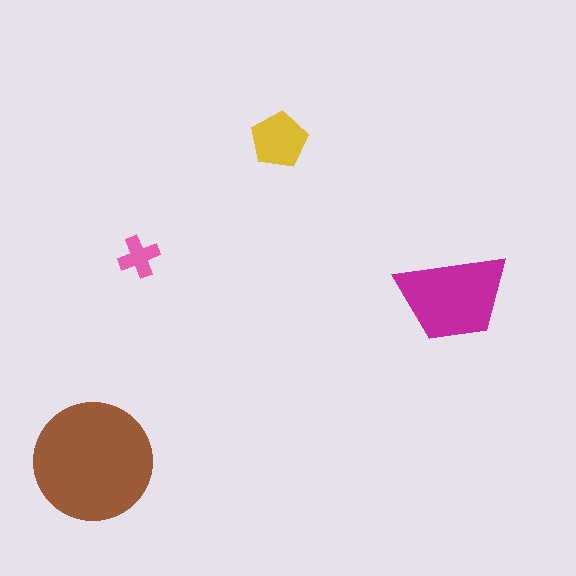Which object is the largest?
The brown circle.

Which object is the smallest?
The pink cross.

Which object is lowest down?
The brown circle is bottommost.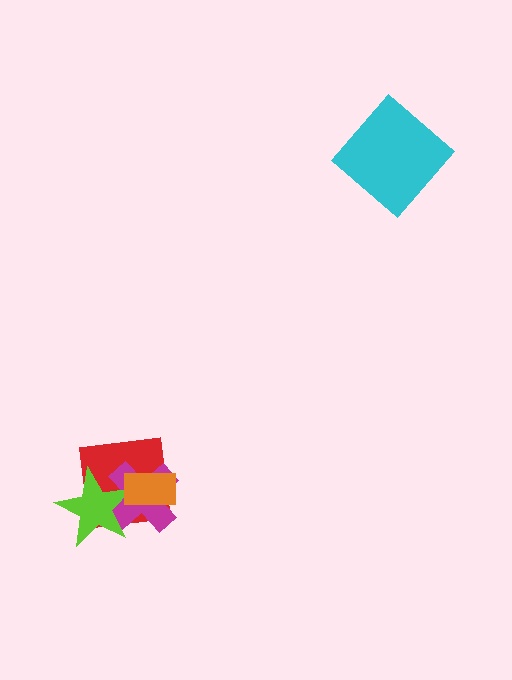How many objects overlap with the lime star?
3 objects overlap with the lime star.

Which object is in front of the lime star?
The orange rectangle is in front of the lime star.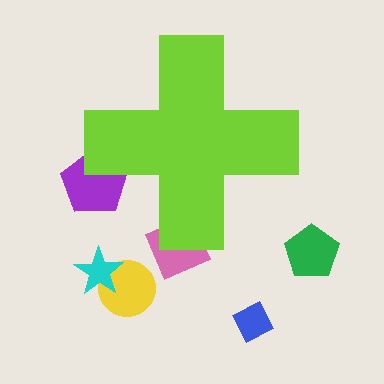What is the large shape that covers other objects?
A lime cross.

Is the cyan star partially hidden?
No, the cyan star is fully visible.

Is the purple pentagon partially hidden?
Yes, the purple pentagon is partially hidden behind the lime cross.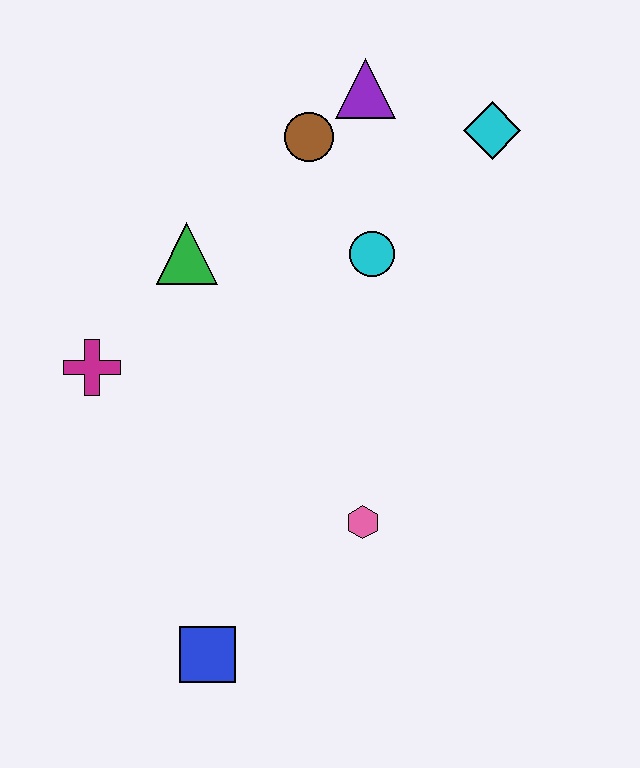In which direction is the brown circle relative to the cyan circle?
The brown circle is above the cyan circle.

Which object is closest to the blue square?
The pink hexagon is closest to the blue square.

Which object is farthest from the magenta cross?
The cyan diamond is farthest from the magenta cross.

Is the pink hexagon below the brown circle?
Yes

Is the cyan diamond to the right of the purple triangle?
Yes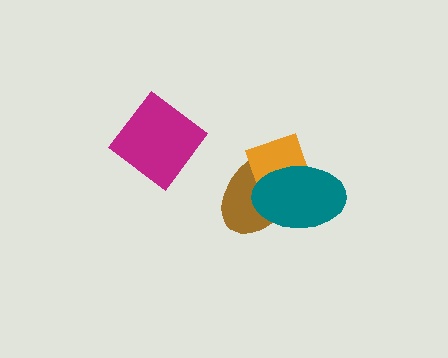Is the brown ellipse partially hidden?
Yes, it is partially covered by another shape.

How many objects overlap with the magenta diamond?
0 objects overlap with the magenta diamond.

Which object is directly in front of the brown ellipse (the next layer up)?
The orange diamond is directly in front of the brown ellipse.